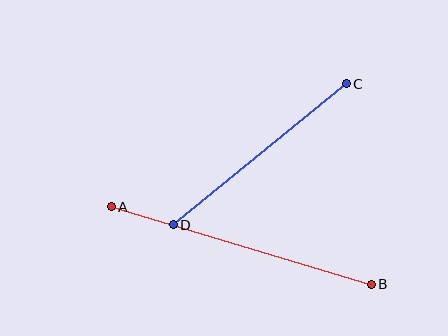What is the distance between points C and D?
The distance is approximately 223 pixels.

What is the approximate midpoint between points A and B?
The midpoint is at approximately (241, 246) pixels.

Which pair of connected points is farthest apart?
Points A and B are farthest apart.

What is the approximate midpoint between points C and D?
The midpoint is at approximately (260, 154) pixels.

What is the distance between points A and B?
The distance is approximately 271 pixels.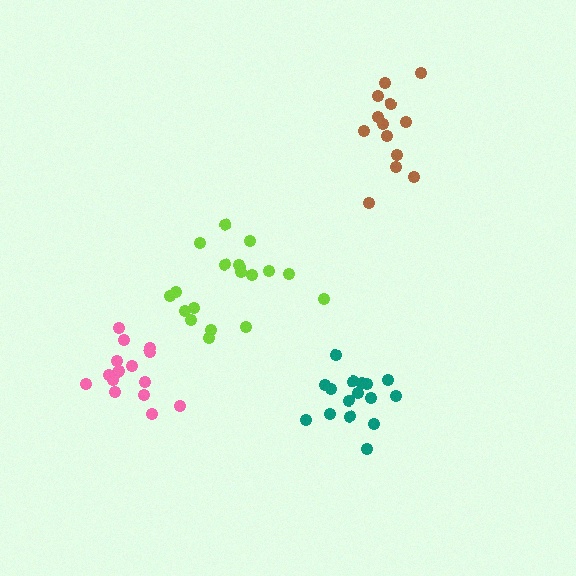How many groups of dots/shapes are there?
There are 4 groups.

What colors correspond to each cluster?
The clusters are colored: lime, brown, teal, pink.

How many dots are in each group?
Group 1: 19 dots, Group 2: 13 dots, Group 3: 16 dots, Group 4: 16 dots (64 total).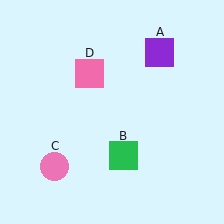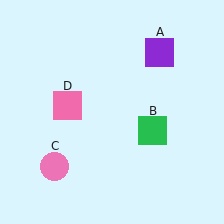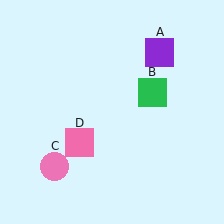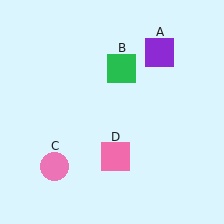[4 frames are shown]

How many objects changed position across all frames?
2 objects changed position: green square (object B), pink square (object D).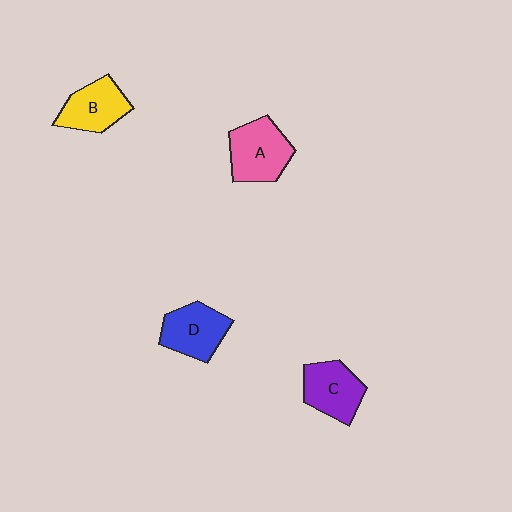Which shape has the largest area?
Shape A (pink).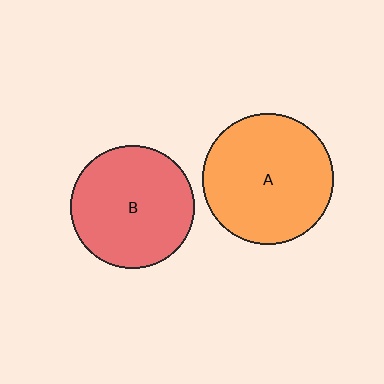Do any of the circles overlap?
No, none of the circles overlap.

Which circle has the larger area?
Circle A (orange).